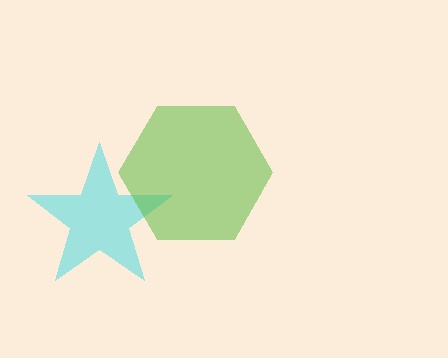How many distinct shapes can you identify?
There are 2 distinct shapes: a cyan star, a lime hexagon.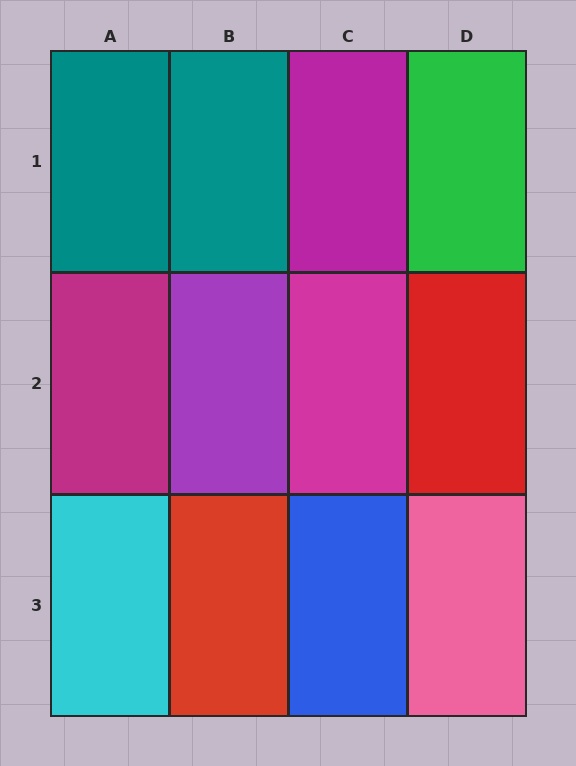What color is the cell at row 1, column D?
Green.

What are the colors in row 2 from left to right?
Magenta, purple, magenta, red.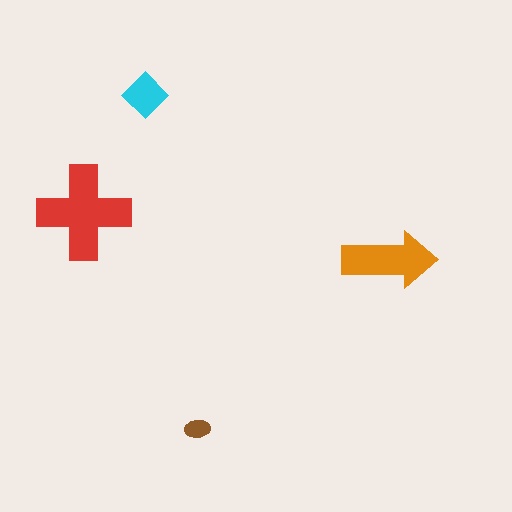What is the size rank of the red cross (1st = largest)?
1st.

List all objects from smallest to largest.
The brown ellipse, the cyan diamond, the orange arrow, the red cross.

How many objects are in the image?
There are 4 objects in the image.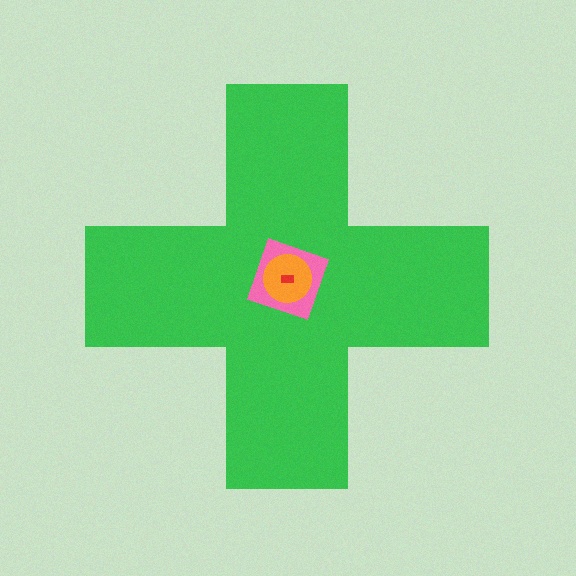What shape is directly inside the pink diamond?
The orange circle.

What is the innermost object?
The red rectangle.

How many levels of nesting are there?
4.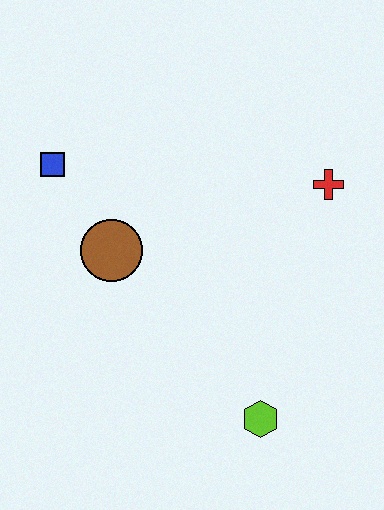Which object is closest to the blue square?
The brown circle is closest to the blue square.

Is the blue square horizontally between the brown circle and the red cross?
No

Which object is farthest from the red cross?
The blue square is farthest from the red cross.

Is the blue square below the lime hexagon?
No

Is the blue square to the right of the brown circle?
No